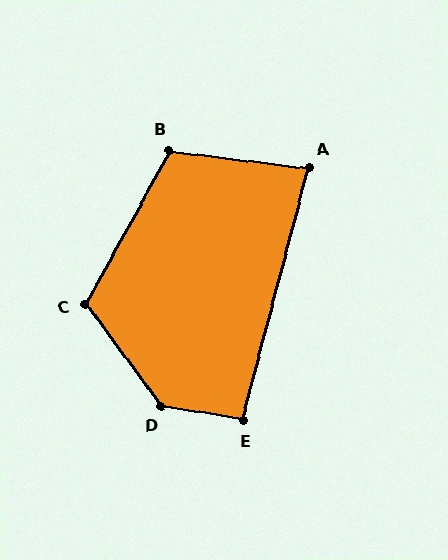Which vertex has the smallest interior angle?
A, at approximately 82 degrees.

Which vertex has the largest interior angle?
D, at approximately 136 degrees.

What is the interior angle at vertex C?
Approximately 115 degrees (obtuse).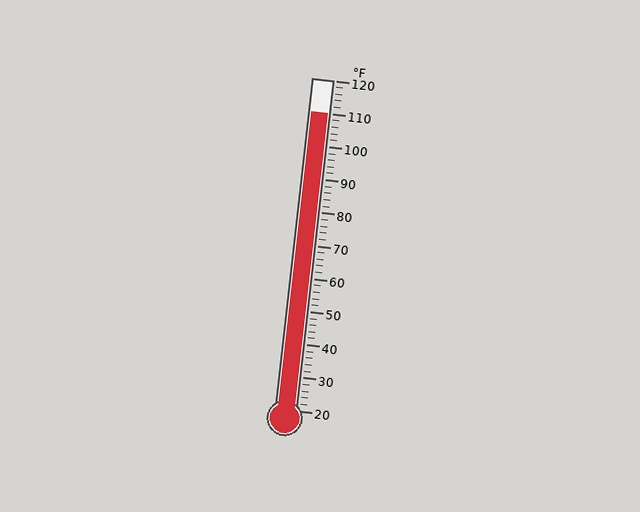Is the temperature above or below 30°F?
The temperature is above 30°F.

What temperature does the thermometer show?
The thermometer shows approximately 110°F.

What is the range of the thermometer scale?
The thermometer scale ranges from 20°F to 120°F.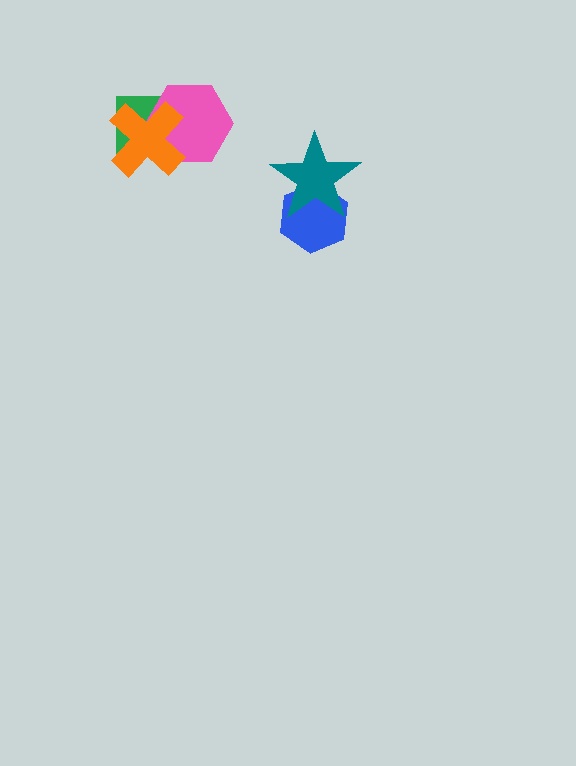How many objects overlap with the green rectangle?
2 objects overlap with the green rectangle.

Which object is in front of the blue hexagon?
The teal star is in front of the blue hexagon.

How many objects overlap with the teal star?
1 object overlaps with the teal star.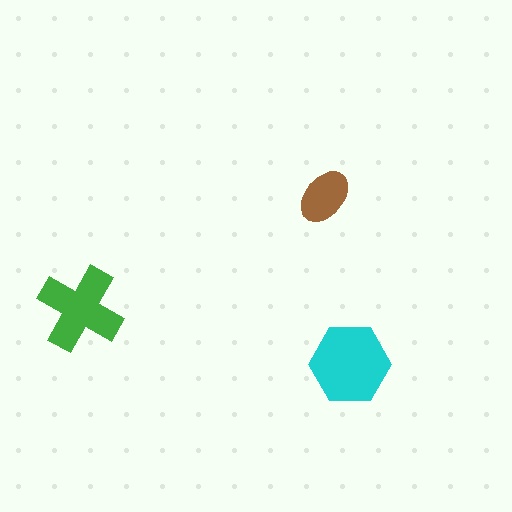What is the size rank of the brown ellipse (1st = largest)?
3rd.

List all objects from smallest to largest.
The brown ellipse, the green cross, the cyan hexagon.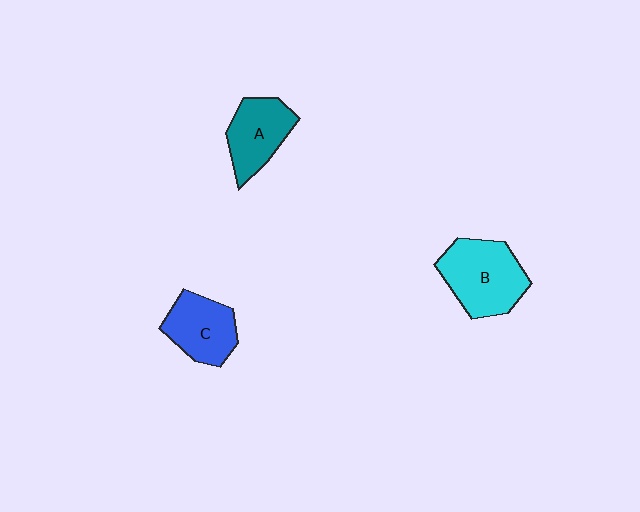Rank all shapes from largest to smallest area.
From largest to smallest: B (cyan), A (teal), C (blue).